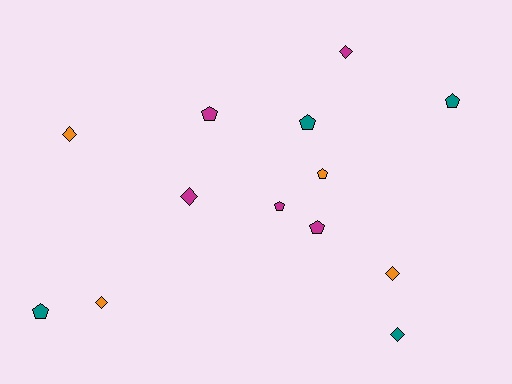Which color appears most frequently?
Magenta, with 5 objects.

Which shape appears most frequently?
Pentagon, with 7 objects.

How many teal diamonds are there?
There is 1 teal diamond.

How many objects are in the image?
There are 13 objects.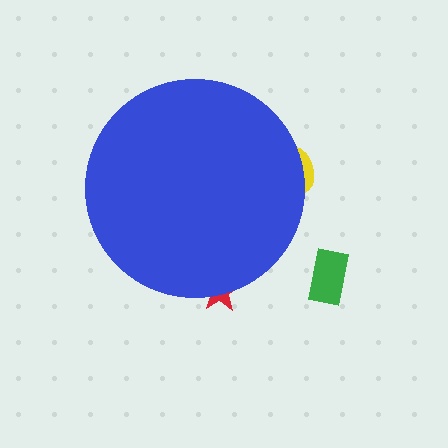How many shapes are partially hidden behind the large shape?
2 shapes are partially hidden.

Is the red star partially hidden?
Yes, the red star is partially hidden behind the blue circle.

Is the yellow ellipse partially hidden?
Yes, the yellow ellipse is partially hidden behind the blue circle.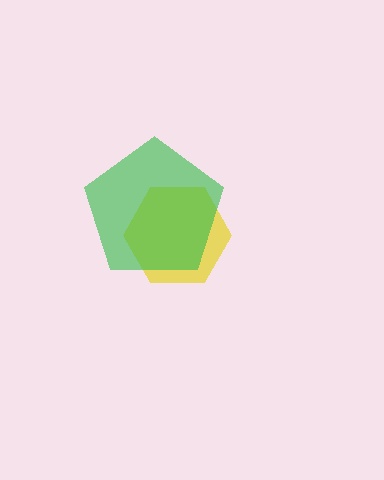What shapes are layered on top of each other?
The layered shapes are: a yellow hexagon, a green pentagon.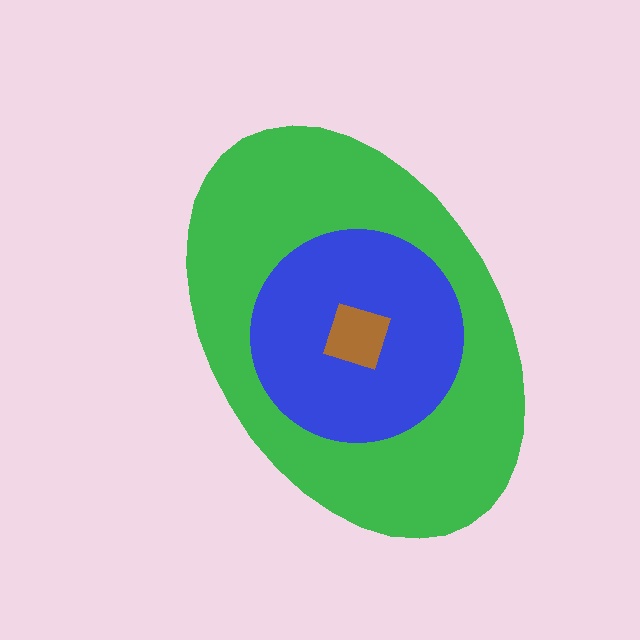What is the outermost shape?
The green ellipse.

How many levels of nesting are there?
3.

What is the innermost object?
The brown square.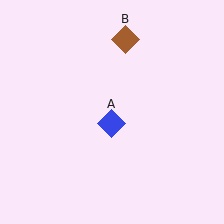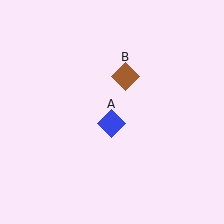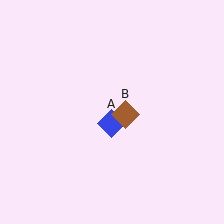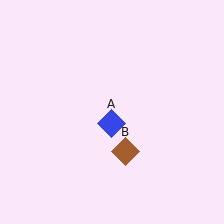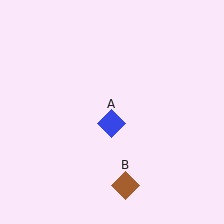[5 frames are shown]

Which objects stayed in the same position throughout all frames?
Blue diamond (object A) remained stationary.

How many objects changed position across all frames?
1 object changed position: brown diamond (object B).